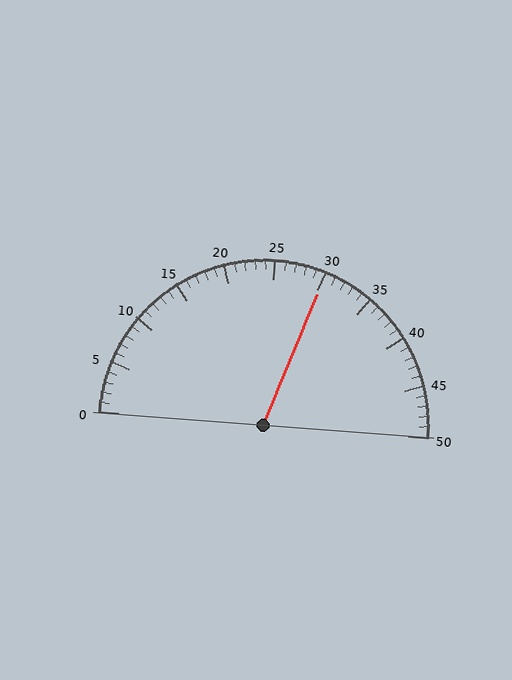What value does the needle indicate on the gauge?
The needle indicates approximately 30.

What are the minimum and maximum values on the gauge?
The gauge ranges from 0 to 50.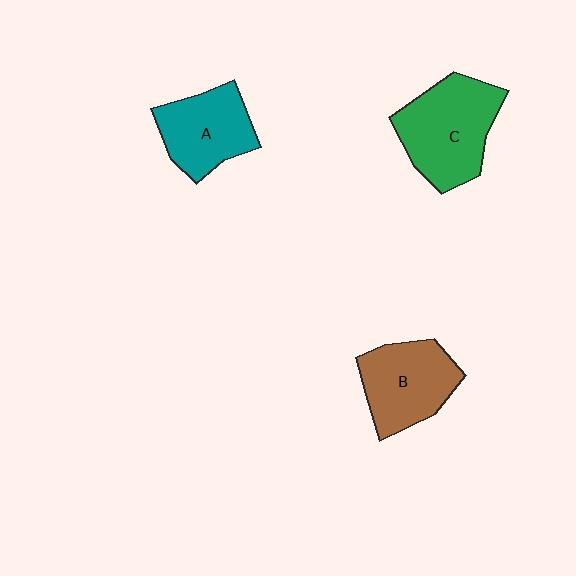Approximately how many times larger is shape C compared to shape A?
Approximately 1.3 times.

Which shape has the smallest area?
Shape A (teal).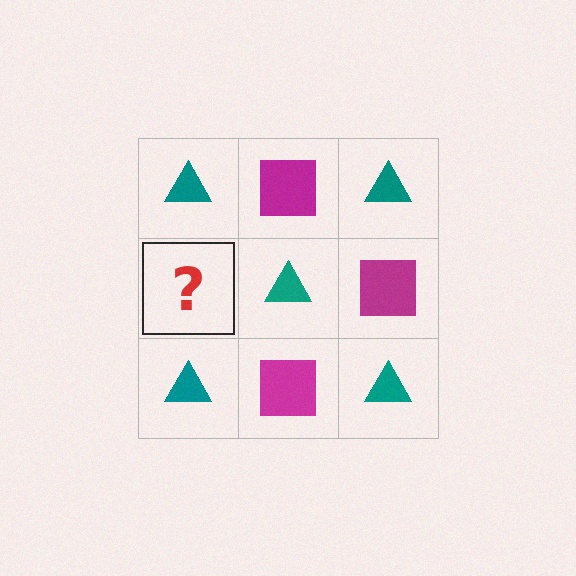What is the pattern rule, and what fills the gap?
The rule is that it alternates teal triangle and magenta square in a checkerboard pattern. The gap should be filled with a magenta square.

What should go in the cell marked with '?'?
The missing cell should contain a magenta square.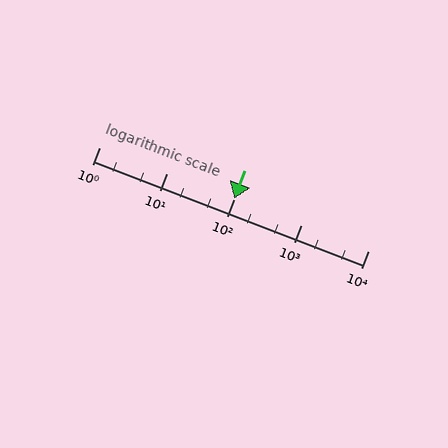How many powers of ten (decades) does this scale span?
The scale spans 4 decades, from 1 to 10000.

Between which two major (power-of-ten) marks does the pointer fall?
The pointer is between 100 and 1000.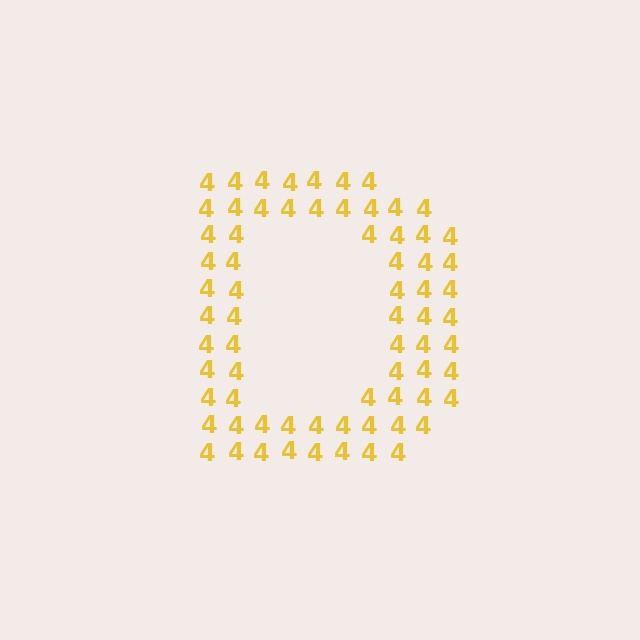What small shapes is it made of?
It is made of small digit 4's.